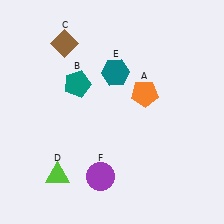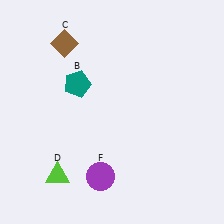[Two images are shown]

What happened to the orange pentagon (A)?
The orange pentagon (A) was removed in Image 2. It was in the top-right area of Image 1.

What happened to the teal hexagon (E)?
The teal hexagon (E) was removed in Image 2. It was in the top-right area of Image 1.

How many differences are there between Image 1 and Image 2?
There are 2 differences between the two images.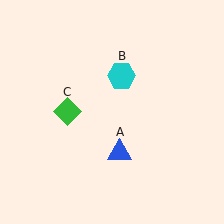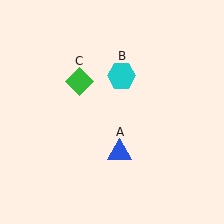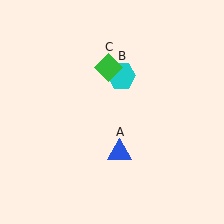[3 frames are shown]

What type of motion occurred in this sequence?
The green diamond (object C) rotated clockwise around the center of the scene.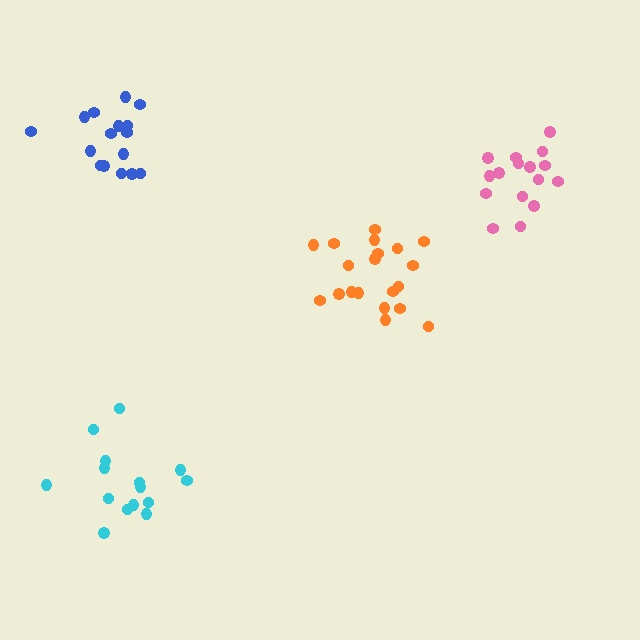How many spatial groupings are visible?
There are 4 spatial groupings.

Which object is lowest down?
The cyan cluster is bottommost.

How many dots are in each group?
Group 1: 20 dots, Group 2: 16 dots, Group 3: 15 dots, Group 4: 16 dots (67 total).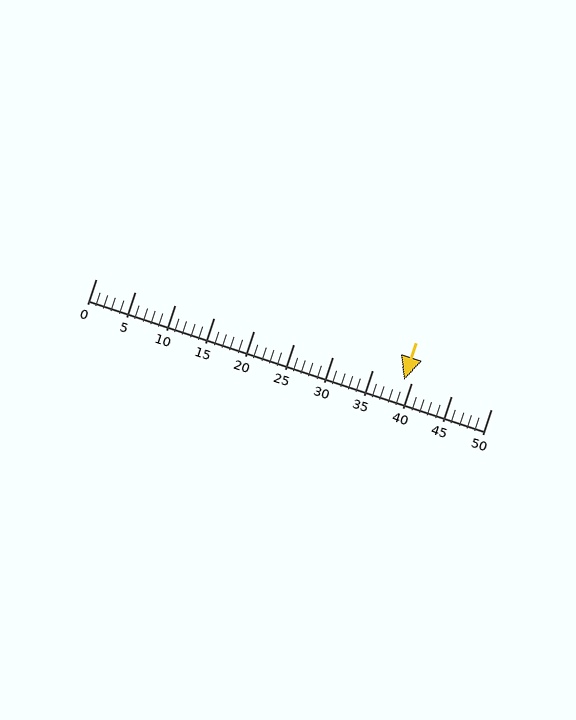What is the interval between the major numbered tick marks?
The major tick marks are spaced 5 units apart.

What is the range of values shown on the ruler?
The ruler shows values from 0 to 50.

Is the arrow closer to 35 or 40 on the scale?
The arrow is closer to 40.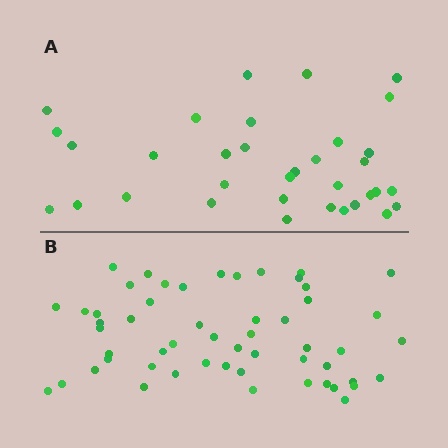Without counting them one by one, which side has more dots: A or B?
Region B (the bottom region) has more dots.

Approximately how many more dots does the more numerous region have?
Region B has approximately 20 more dots than region A.